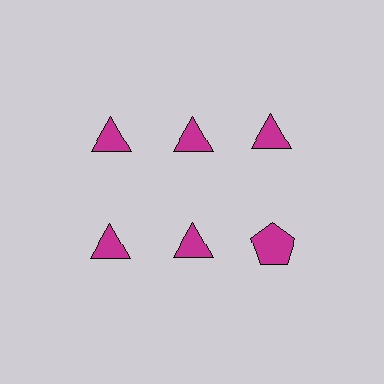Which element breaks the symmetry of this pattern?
The magenta pentagon in the second row, center column breaks the symmetry. All other shapes are magenta triangles.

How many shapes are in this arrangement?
There are 6 shapes arranged in a grid pattern.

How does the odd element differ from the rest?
It has a different shape: pentagon instead of triangle.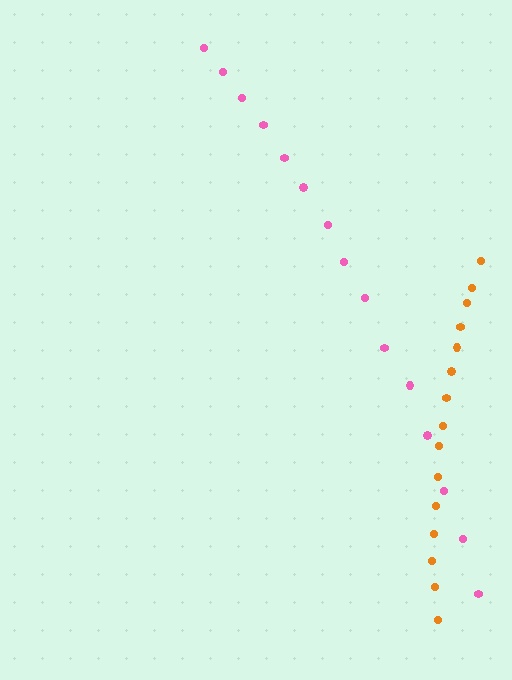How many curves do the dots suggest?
There are 2 distinct paths.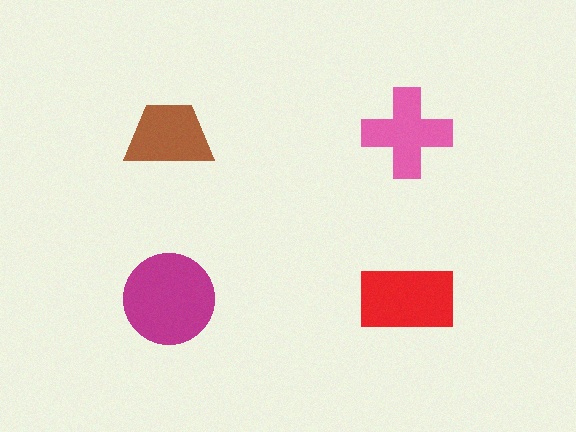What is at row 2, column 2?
A red rectangle.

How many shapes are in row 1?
2 shapes.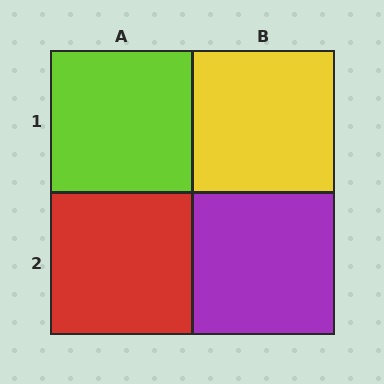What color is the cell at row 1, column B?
Yellow.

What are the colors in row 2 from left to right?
Red, purple.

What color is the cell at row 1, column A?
Lime.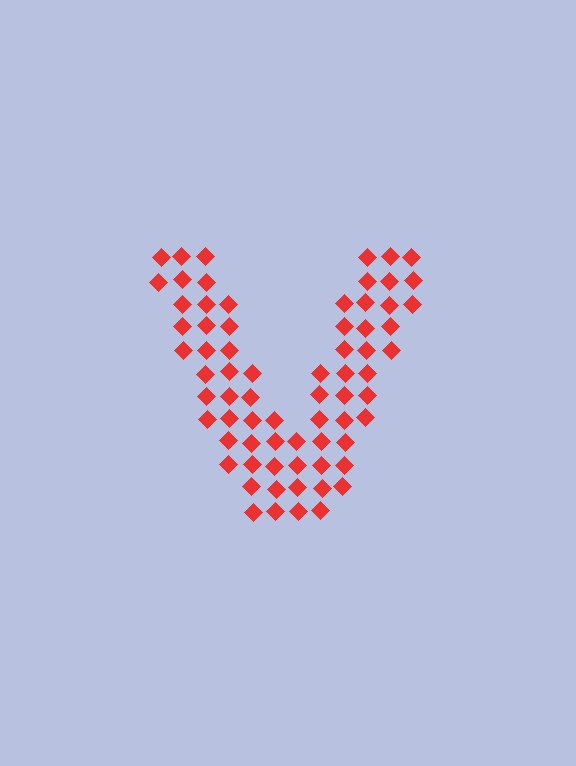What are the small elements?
The small elements are diamonds.